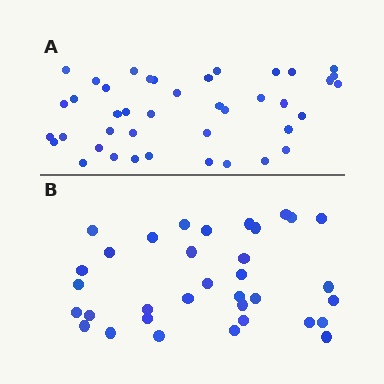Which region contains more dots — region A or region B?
Region A (the top region) has more dots.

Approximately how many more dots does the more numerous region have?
Region A has roughly 8 or so more dots than region B.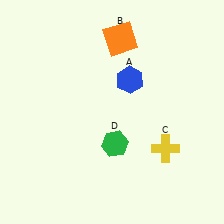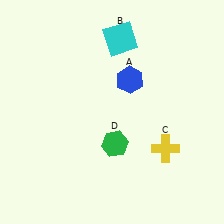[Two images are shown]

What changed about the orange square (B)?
In Image 1, B is orange. In Image 2, it changed to cyan.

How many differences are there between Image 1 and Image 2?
There is 1 difference between the two images.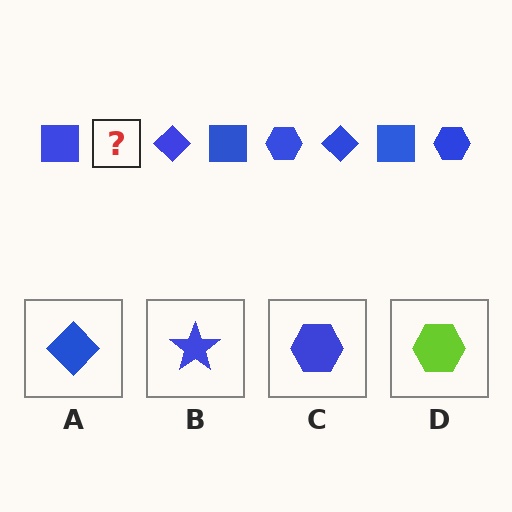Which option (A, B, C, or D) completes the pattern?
C.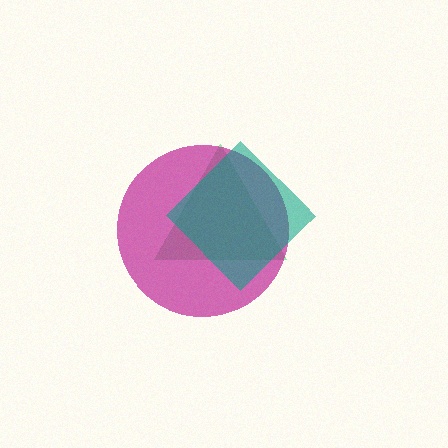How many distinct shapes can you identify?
There are 3 distinct shapes: a green triangle, a magenta circle, a teal diamond.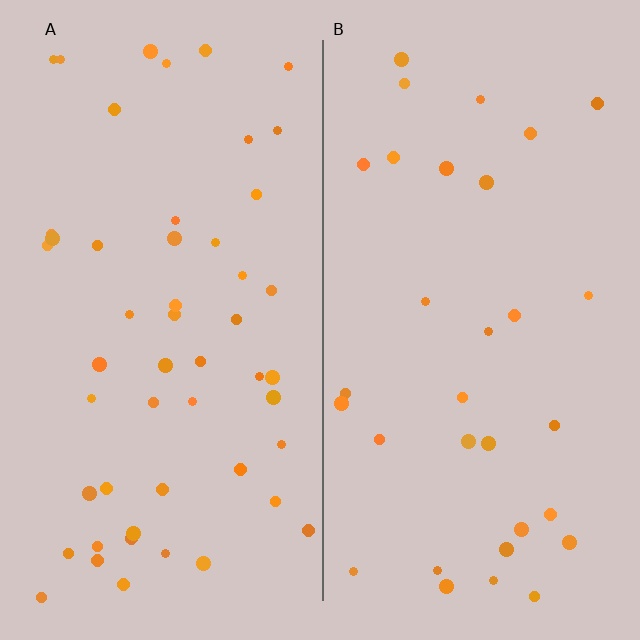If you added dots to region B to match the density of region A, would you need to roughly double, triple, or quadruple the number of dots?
Approximately double.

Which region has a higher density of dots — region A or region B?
A (the left).